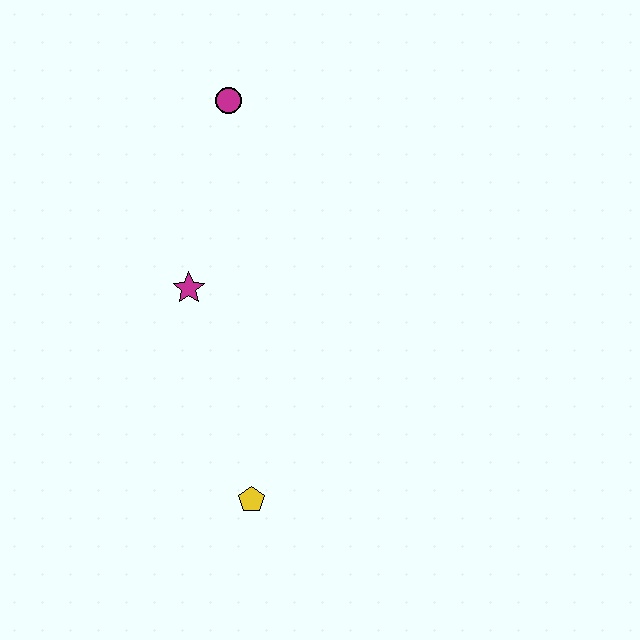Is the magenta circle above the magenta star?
Yes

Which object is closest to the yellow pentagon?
The magenta star is closest to the yellow pentagon.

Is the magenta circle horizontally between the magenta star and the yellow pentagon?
Yes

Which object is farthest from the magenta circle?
The yellow pentagon is farthest from the magenta circle.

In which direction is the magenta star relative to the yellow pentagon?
The magenta star is above the yellow pentagon.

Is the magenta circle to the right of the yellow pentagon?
No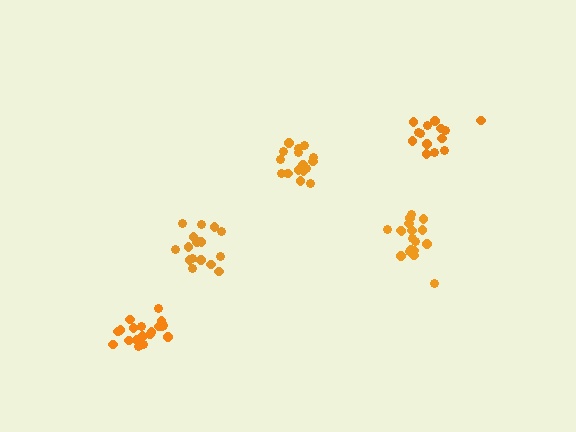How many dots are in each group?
Group 1: 16 dots, Group 2: 20 dots, Group 3: 15 dots, Group 4: 17 dots, Group 5: 18 dots (86 total).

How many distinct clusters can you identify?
There are 5 distinct clusters.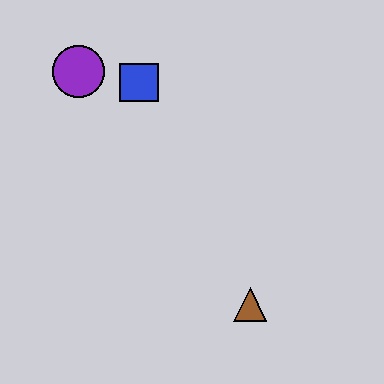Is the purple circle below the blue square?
No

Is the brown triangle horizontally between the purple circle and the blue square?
No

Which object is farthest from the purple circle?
The brown triangle is farthest from the purple circle.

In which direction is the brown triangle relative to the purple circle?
The brown triangle is below the purple circle.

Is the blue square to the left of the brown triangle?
Yes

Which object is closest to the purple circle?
The blue square is closest to the purple circle.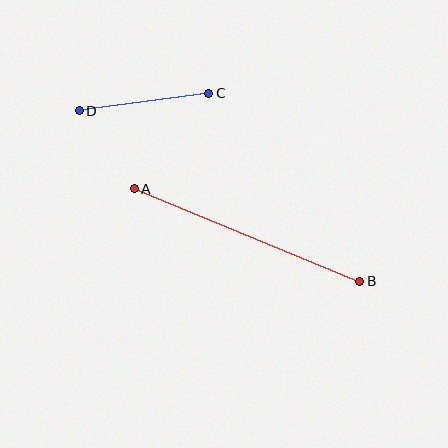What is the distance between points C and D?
The distance is approximately 131 pixels.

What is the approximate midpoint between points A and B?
The midpoint is at approximately (247, 235) pixels.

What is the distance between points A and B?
The distance is approximately 244 pixels.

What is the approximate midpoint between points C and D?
The midpoint is at approximately (144, 102) pixels.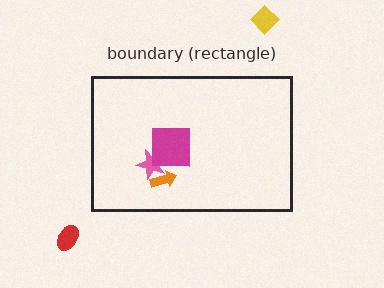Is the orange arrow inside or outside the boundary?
Inside.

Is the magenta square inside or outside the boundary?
Inside.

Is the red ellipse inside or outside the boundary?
Outside.